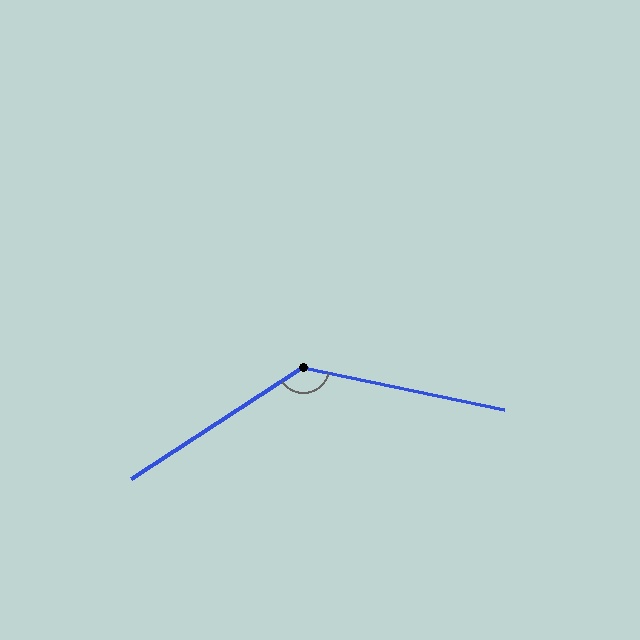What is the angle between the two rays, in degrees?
Approximately 135 degrees.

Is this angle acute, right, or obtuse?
It is obtuse.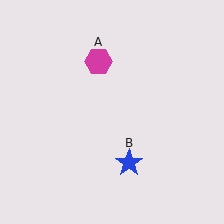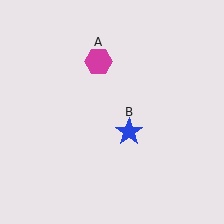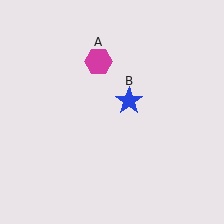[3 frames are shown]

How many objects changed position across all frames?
1 object changed position: blue star (object B).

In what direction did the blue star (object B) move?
The blue star (object B) moved up.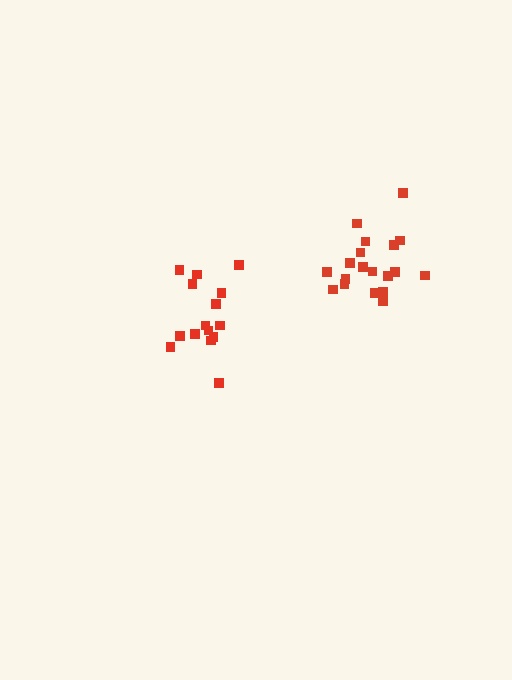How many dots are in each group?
Group 1: 19 dots, Group 2: 15 dots (34 total).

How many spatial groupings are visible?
There are 2 spatial groupings.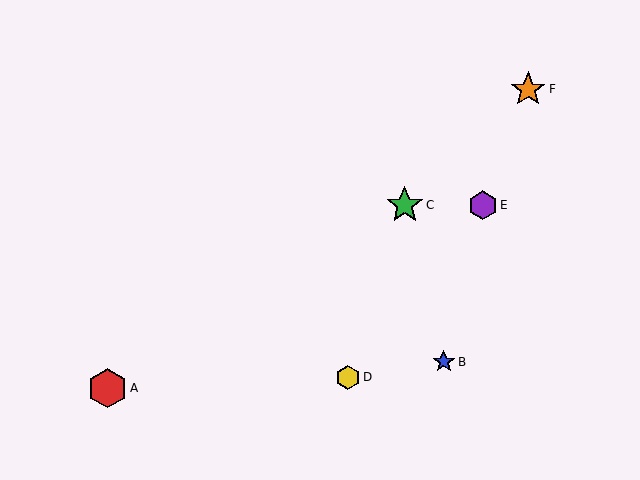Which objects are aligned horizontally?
Objects C, E are aligned horizontally.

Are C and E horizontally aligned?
Yes, both are at y≈205.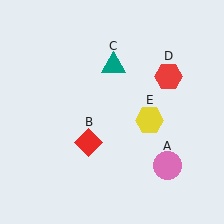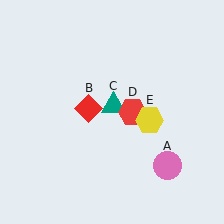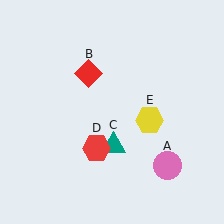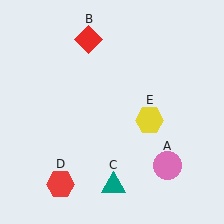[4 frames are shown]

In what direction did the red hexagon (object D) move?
The red hexagon (object D) moved down and to the left.